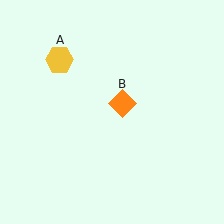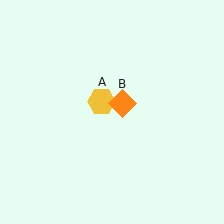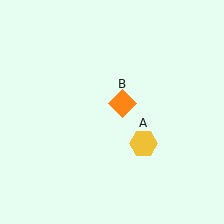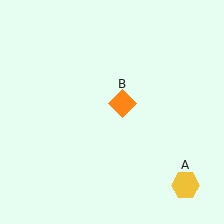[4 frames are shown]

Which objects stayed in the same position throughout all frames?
Orange diamond (object B) remained stationary.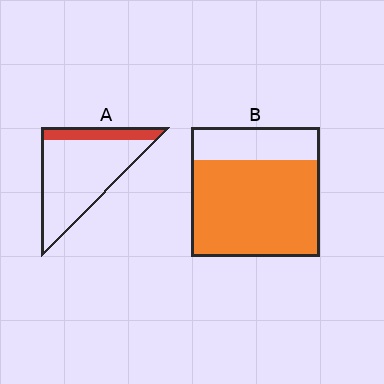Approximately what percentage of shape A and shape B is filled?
A is approximately 20% and B is approximately 75%.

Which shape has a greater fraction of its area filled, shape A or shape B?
Shape B.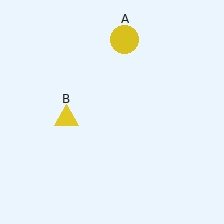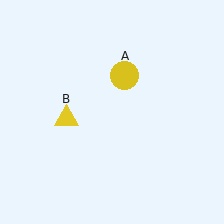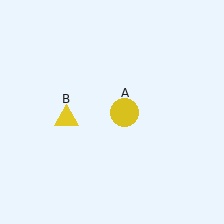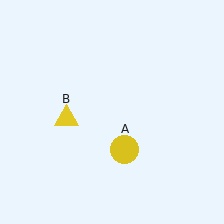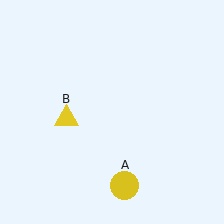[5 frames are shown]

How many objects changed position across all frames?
1 object changed position: yellow circle (object A).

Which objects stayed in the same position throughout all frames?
Yellow triangle (object B) remained stationary.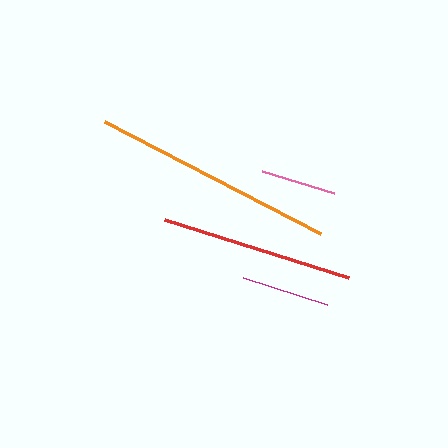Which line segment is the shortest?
The pink line is the shortest at approximately 76 pixels.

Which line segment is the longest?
The orange line is the longest at approximately 243 pixels.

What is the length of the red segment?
The red segment is approximately 193 pixels long.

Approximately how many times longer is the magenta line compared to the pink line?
The magenta line is approximately 1.1 times the length of the pink line.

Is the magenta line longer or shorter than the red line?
The red line is longer than the magenta line.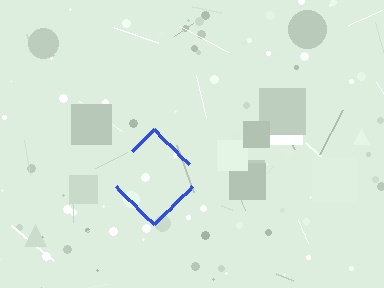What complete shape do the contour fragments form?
The contour fragments form a diamond.